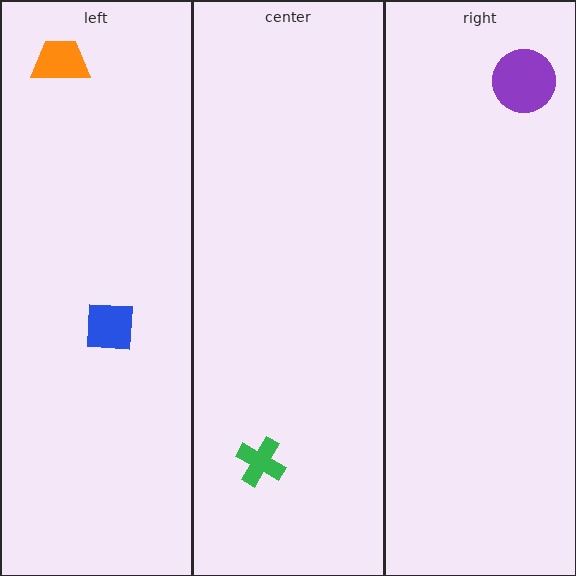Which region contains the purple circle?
The right region.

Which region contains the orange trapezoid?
The left region.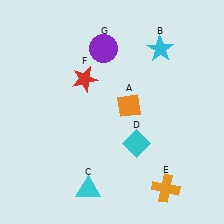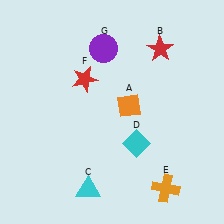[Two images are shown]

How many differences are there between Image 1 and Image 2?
There is 1 difference between the two images.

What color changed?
The star (B) changed from cyan in Image 1 to red in Image 2.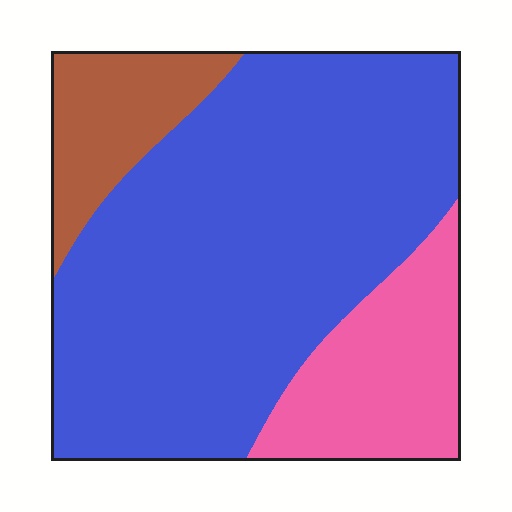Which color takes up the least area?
Brown, at roughly 10%.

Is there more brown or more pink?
Pink.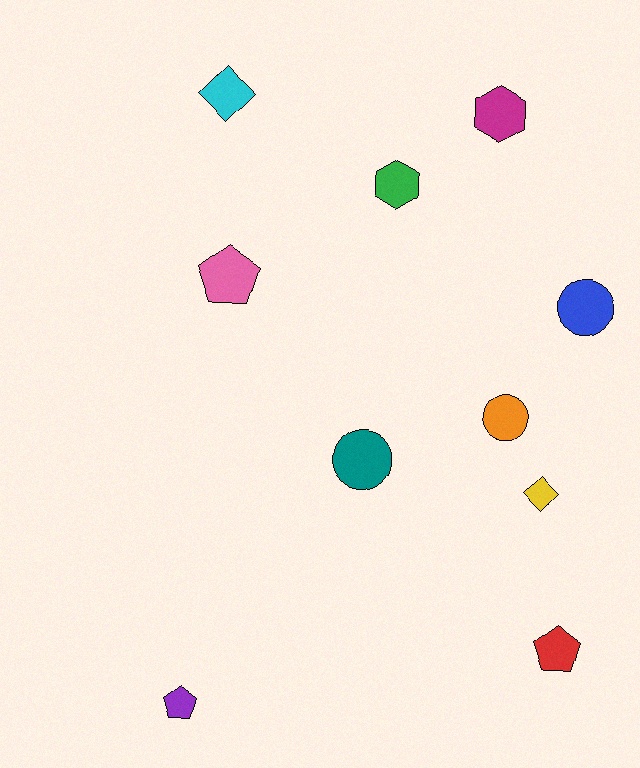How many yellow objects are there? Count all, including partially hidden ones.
There is 1 yellow object.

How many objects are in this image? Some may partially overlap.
There are 10 objects.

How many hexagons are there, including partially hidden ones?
There are 2 hexagons.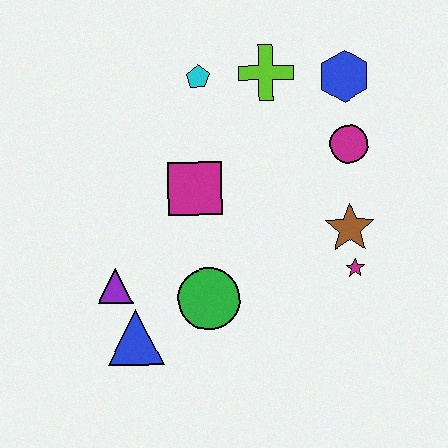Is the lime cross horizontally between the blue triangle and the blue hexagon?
Yes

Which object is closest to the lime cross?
The cyan pentagon is closest to the lime cross.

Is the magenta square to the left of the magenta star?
Yes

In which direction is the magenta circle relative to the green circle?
The magenta circle is above the green circle.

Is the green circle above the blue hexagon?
No